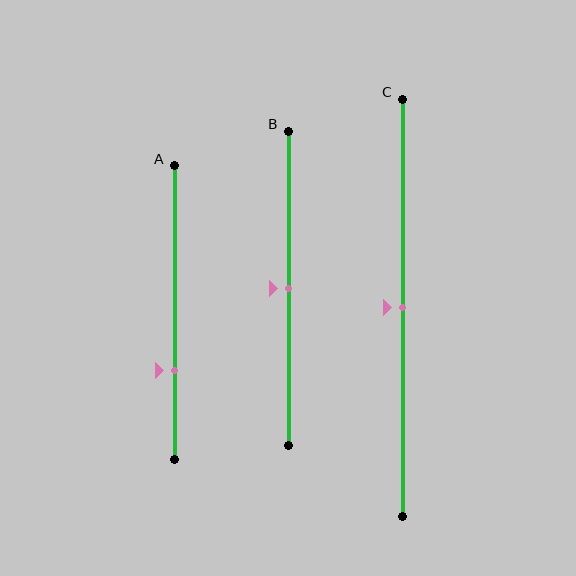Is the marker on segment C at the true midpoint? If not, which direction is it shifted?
Yes, the marker on segment C is at the true midpoint.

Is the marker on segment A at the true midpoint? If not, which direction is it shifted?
No, the marker on segment A is shifted downward by about 20% of the segment length.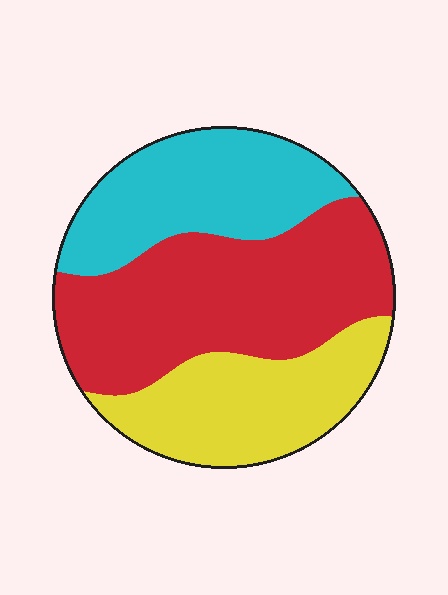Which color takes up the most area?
Red, at roughly 45%.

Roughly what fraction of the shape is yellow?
Yellow covers around 25% of the shape.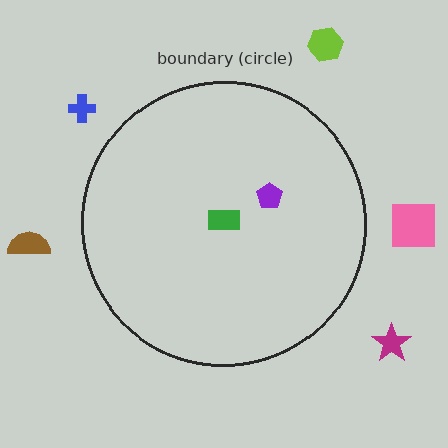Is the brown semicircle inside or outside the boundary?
Outside.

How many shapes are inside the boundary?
2 inside, 5 outside.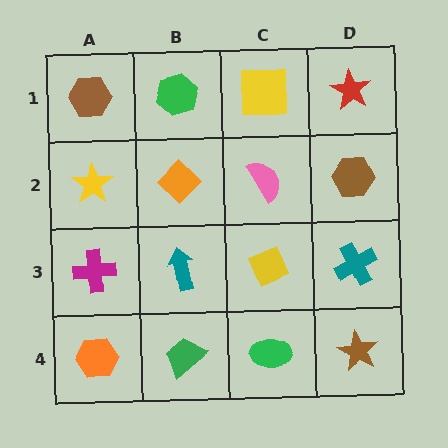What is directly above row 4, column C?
A yellow diamond.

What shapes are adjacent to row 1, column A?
A yellow star (row 2, column A), a green hexagon (row 1, column B).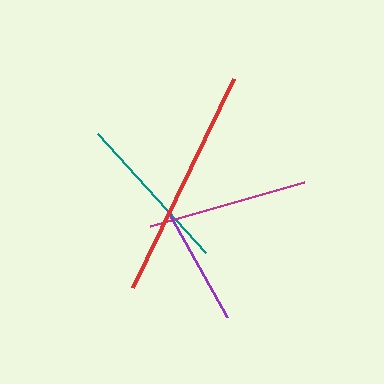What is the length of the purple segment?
The purple segment is approximately 122 pixels long.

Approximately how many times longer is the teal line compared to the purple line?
The teal line is approximately 1.3 times the length of the purple line.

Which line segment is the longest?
The red line is the longest at approximately 233 pixels.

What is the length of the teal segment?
The teal segment is approximately 160 pixels long.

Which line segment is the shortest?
The purple line is the shortest at approximately 122 pixels.